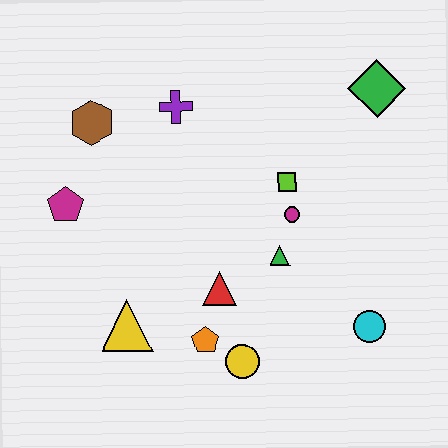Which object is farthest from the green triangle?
The brown hexagon is farthest from the green triangle.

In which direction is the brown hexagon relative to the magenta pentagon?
The brown hexagon is above the magenta pentagon.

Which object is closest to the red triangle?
The orange pentagon is closest to the red triangle.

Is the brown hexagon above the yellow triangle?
Yes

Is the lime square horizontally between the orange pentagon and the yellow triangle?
No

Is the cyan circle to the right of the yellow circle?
Yes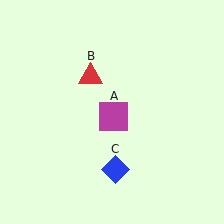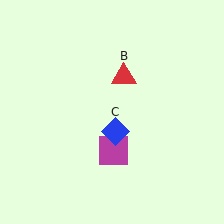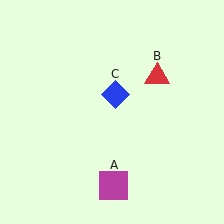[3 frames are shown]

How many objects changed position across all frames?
3 objects changed position: magenta square (object A), red triangle (object B), blue diamond (object C).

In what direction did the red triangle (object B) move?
The red triangle (object B) moved right.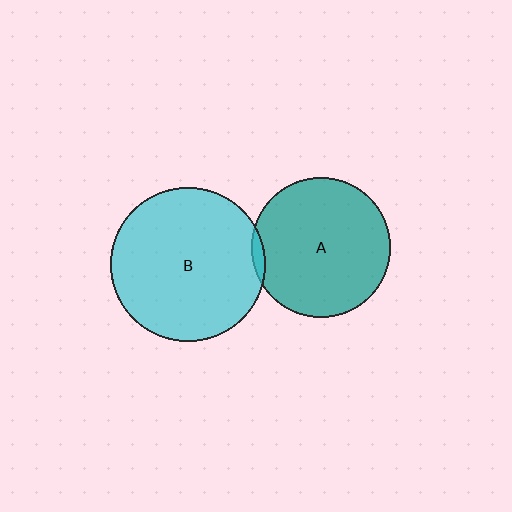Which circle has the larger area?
Circle B (cyan).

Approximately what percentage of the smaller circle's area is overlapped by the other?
Approximately 5%.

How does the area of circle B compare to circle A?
Approximately 1.2 times.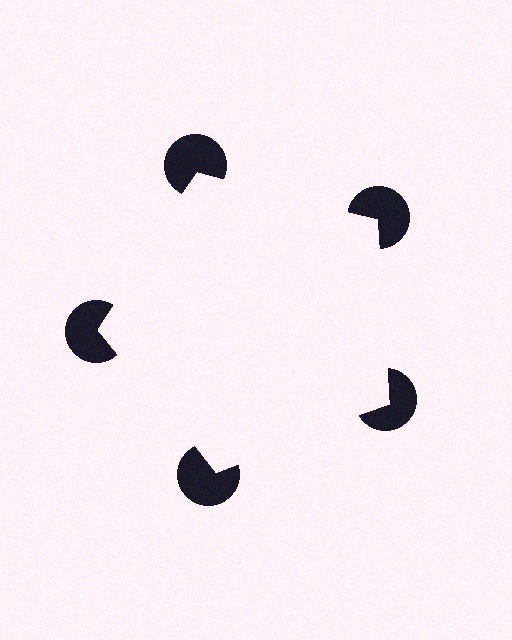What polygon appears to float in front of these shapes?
An illusory pentagon — its edges are inferred from the aligned wedge cuts in the pac-man discs, not physically drawn.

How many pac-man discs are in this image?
There are 5 — one at each vertex of the illusory pentagon.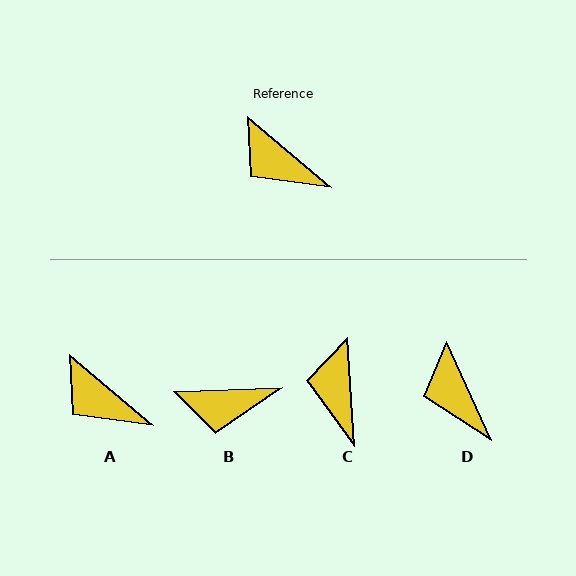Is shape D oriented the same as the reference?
No, it is off by about 26 degrees.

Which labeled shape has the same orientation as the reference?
A.